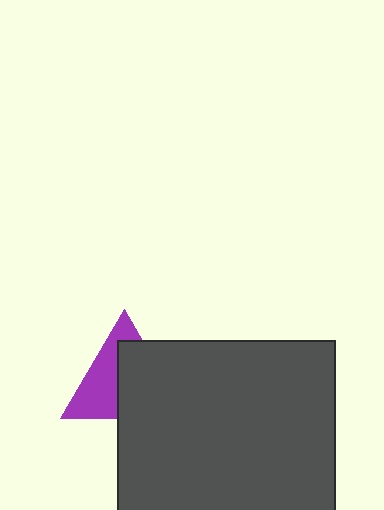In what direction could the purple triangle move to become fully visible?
The purple triangle could move toward the upper-left. That would shift it out from behind the dark gray square entirely.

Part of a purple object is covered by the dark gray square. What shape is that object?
It is a triangle.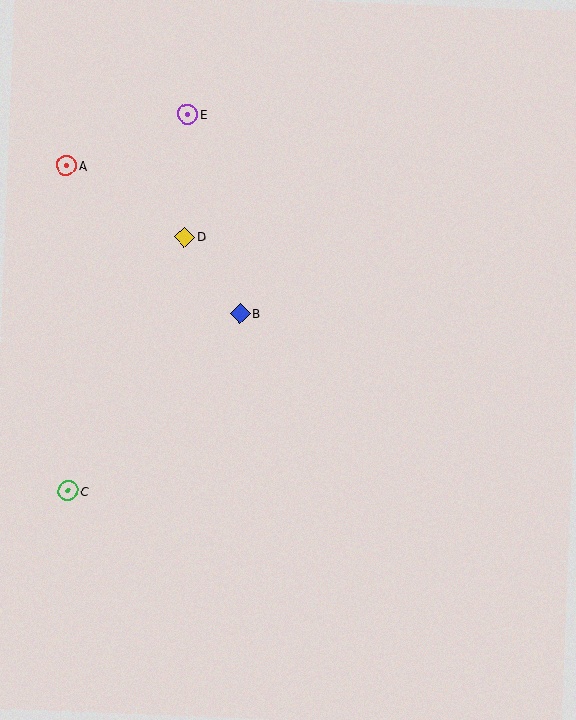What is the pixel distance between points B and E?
The distance between B and E is 206 pixels.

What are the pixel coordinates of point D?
Point D is at (185, 237).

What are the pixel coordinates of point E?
Point E is at (188, 114).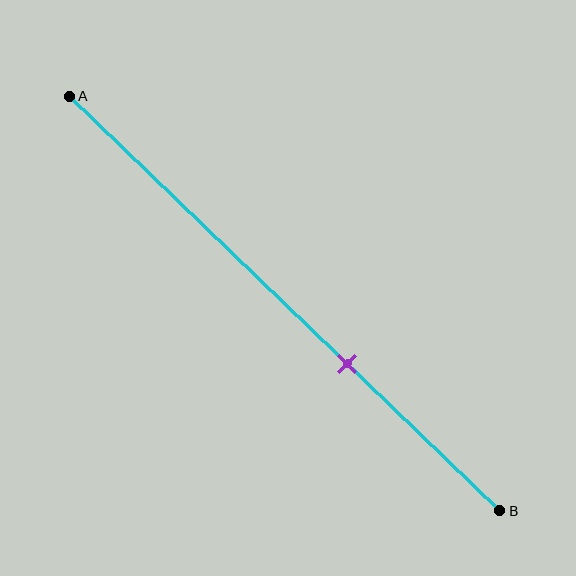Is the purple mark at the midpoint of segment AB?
No, the mark is at about 65% from A, not at the 50% midpoint.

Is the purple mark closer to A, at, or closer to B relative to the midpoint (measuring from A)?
The purple mark is closer to point B than the midpoint of segment AB.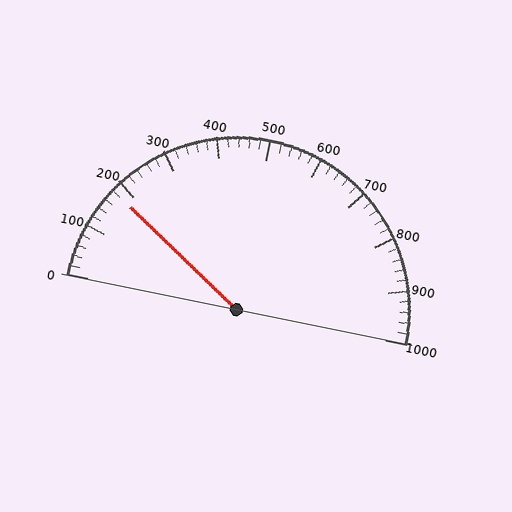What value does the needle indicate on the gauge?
The needle indicates approximately 180.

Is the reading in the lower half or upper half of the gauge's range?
The reading is in the lower half of the range (0 to 1000).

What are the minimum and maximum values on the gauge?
The gauge ranges from 0 to 1000.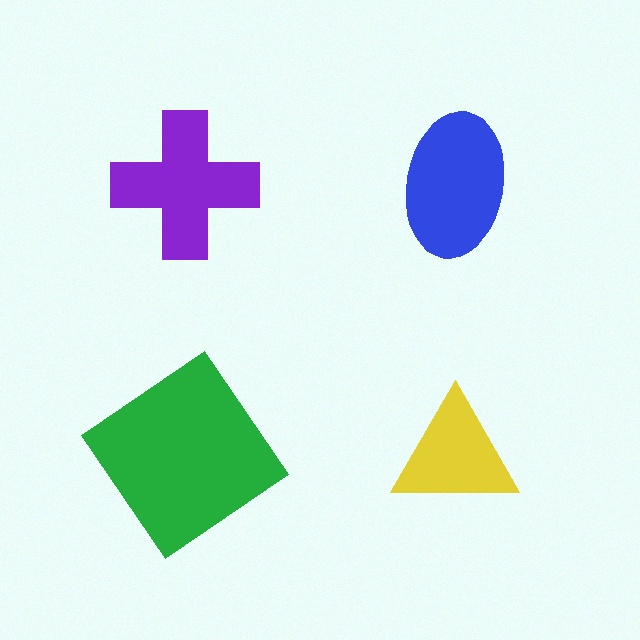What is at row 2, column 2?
A yellow triangle.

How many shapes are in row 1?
2 shapes.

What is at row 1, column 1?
A purple cross.